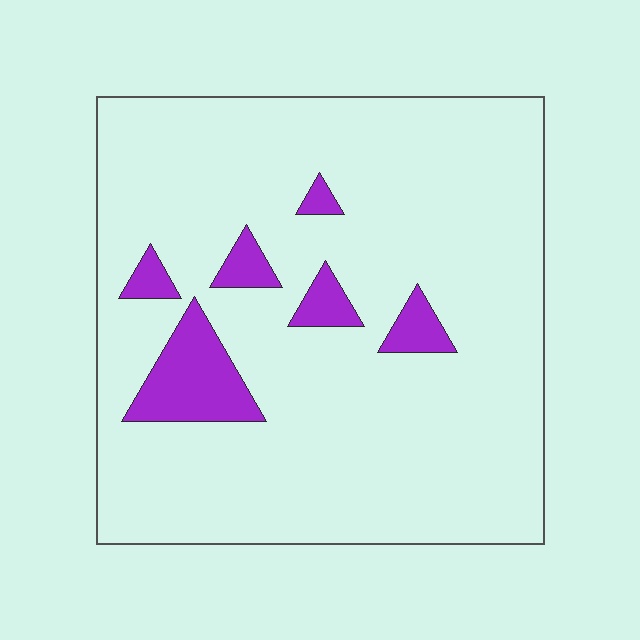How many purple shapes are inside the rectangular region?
6.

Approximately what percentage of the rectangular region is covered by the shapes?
Approximately 10%.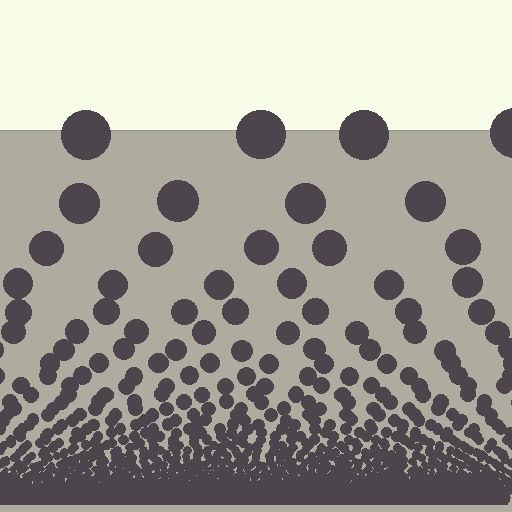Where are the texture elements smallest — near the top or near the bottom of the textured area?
Near the bottom.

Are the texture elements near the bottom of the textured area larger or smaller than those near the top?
Smaller. The gradient is inverted — elements near the bottom are smaller and denser.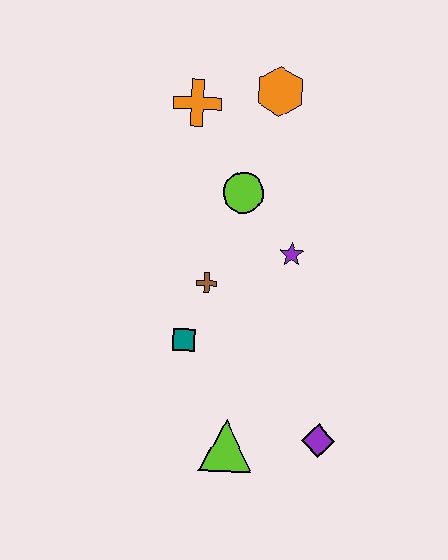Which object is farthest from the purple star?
The lime triangle is farthest from the purple star.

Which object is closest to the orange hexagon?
The orange cross is closest to the orange hexagon.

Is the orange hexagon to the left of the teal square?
No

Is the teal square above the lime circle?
No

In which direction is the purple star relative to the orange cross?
The purple star is below the orange cross.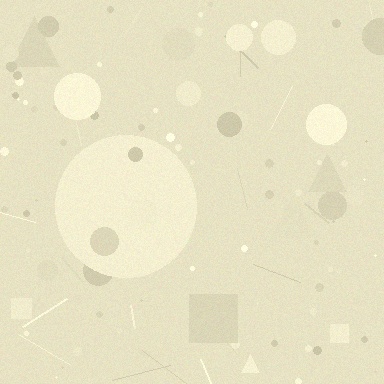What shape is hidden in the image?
A circle is hidden in the image.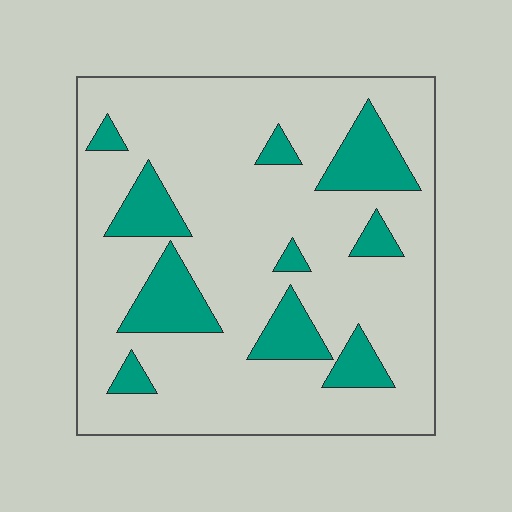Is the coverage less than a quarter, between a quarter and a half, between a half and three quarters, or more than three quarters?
Less than a quarter.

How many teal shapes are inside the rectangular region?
10.